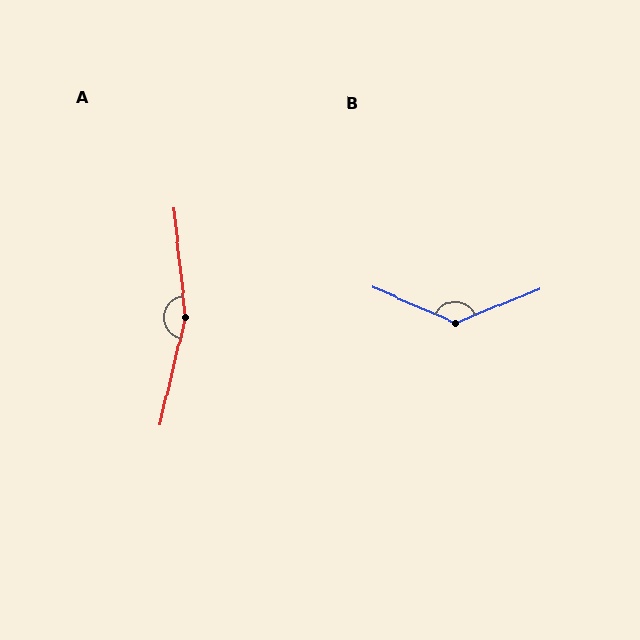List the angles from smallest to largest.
B (135°), A (161°).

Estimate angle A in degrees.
Approximately 161 degrees.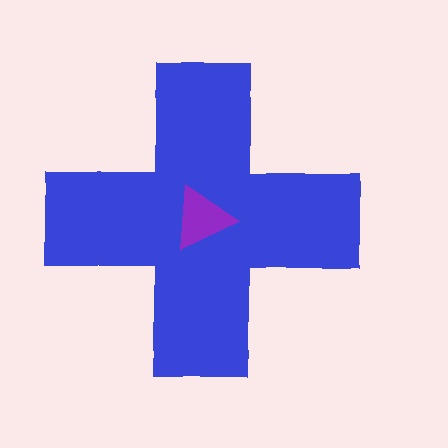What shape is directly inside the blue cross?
The purple triangle.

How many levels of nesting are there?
2.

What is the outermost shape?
The blue cross.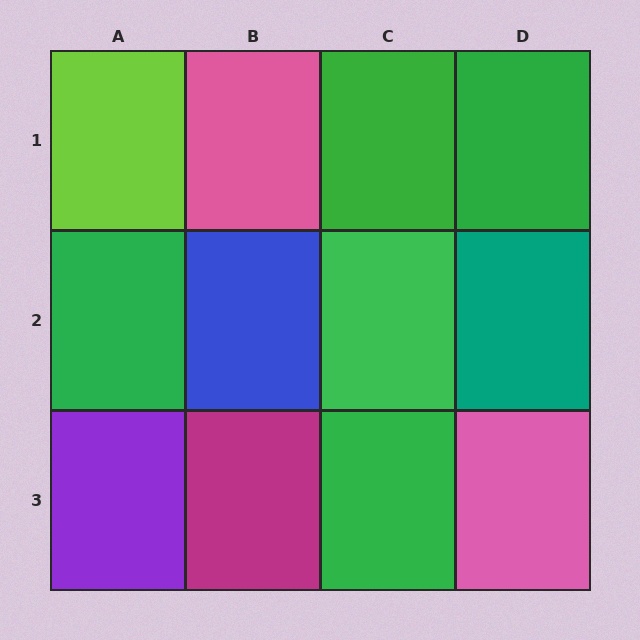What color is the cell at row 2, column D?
Teal.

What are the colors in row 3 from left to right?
Purple, magenta, green, pink.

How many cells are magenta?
1 cell is magenta.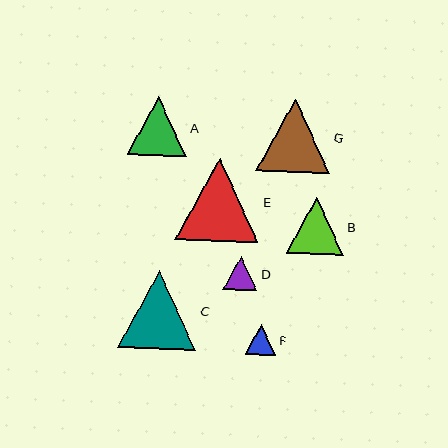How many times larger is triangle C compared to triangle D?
Triangle C is approximately 2.3 times the size of triangle D.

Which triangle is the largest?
Triangle E is the largest with a size of approximately 83 pixels.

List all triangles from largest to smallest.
From largest to smallest: E, C, G, A, B, D, F.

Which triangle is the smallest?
Triangle F is the smallest with a size of approximately 31 pixels.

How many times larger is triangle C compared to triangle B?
Triangle C is approximately 1.4 times the size of triangle B.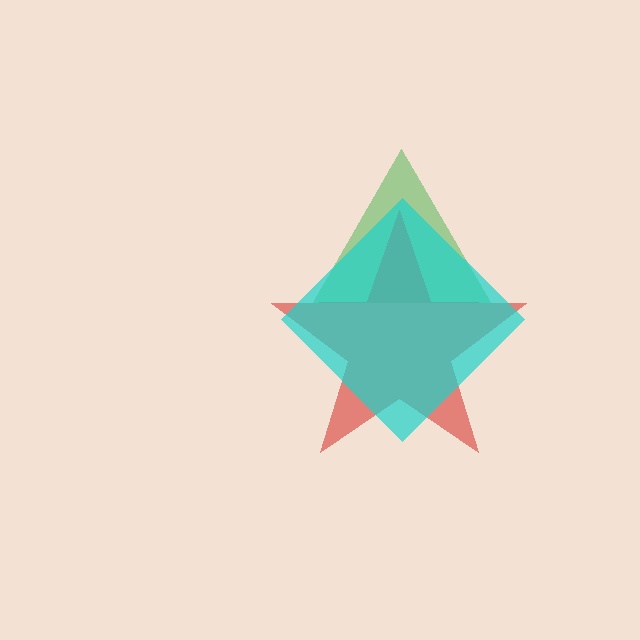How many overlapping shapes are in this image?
There are 3 overlapping shapes in the image.